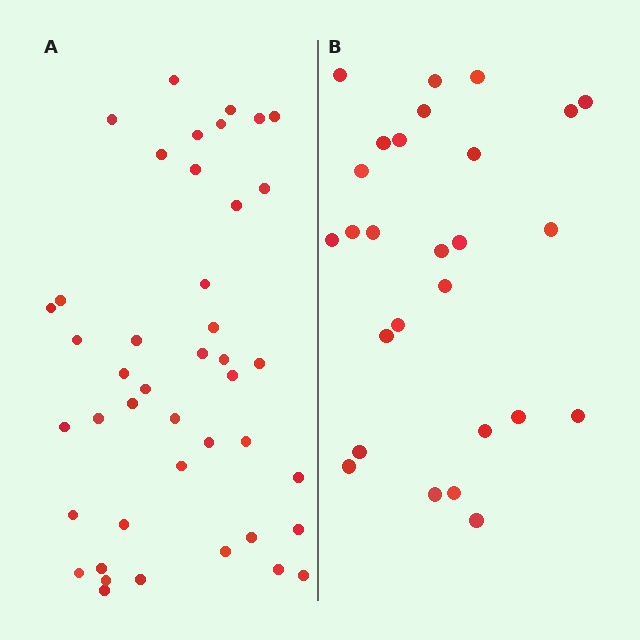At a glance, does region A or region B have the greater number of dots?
Region A (the left region) has more dots.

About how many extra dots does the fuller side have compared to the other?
Region A has approximately 15 more dots than region B.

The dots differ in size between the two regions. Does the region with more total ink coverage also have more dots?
No. Region B has more total ink coverage because its dots are larger, but region A actually contains more individual dots. Total area can be misleading — the number of items is what matters here.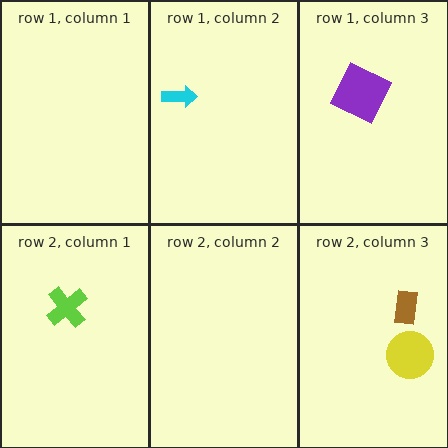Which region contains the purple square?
The row 1, column 3 region.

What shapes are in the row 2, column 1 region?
The lime cross.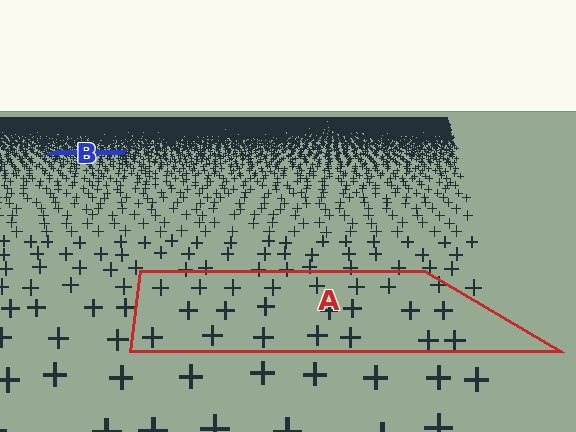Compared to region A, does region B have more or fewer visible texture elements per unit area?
Region B has more texture elements per unit area — they are packed more densely because it is farther away.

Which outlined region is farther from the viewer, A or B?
Region B is farther from the viewer — the texture elements inside it appear smaller and more densely packed.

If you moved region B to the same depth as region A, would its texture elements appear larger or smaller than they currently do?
They would appear larger. At a closer depth, the same texture elements are projected at a bigger on-screen size.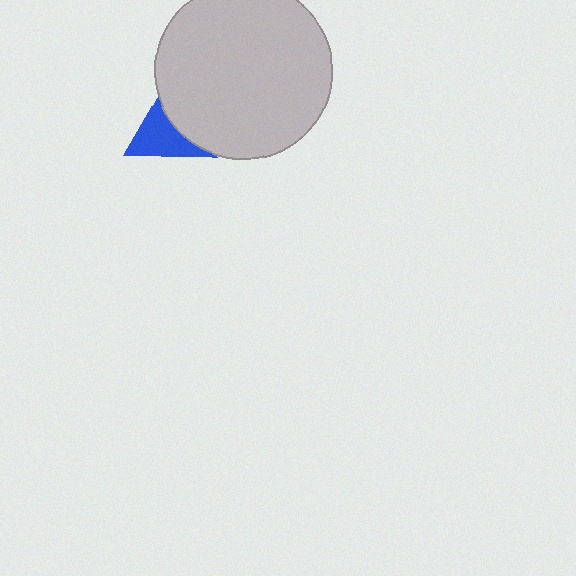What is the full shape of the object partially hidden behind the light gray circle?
The partially hidden object is a blue triangle.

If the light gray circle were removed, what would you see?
You would see the complete blue triangle.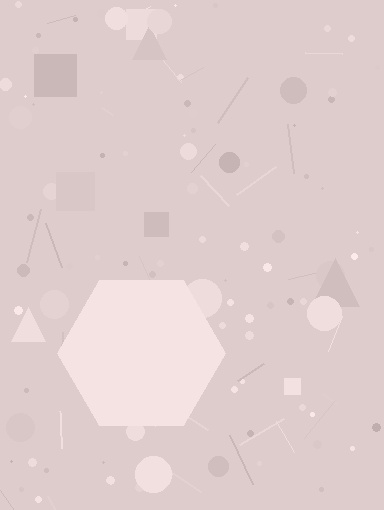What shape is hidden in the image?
A hexagon is hidden in the image.